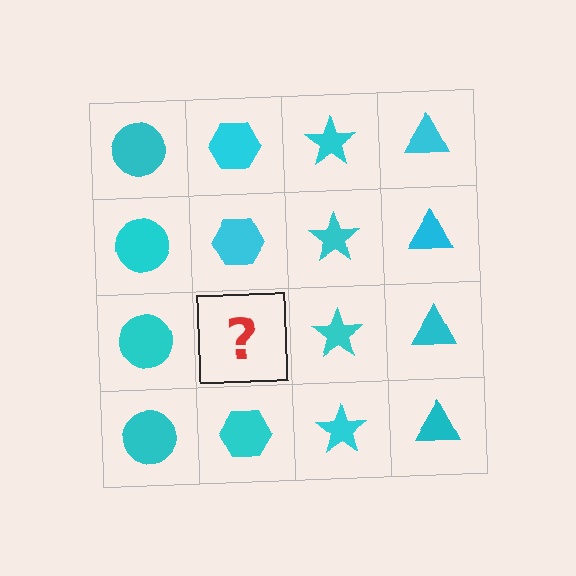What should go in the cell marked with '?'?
The missing cell should contain a cyan hexagon.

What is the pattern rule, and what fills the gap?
The rule is that each column has a consistent shape. The gap should be filled with a cyan hexagon.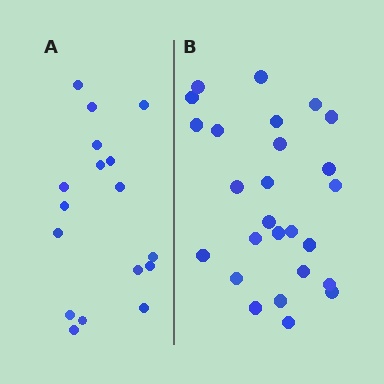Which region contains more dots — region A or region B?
Region B (the right region) has more dots.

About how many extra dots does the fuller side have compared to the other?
Region B has roughly 8 or so more dots than region A.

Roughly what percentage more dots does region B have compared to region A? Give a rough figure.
About 55% more.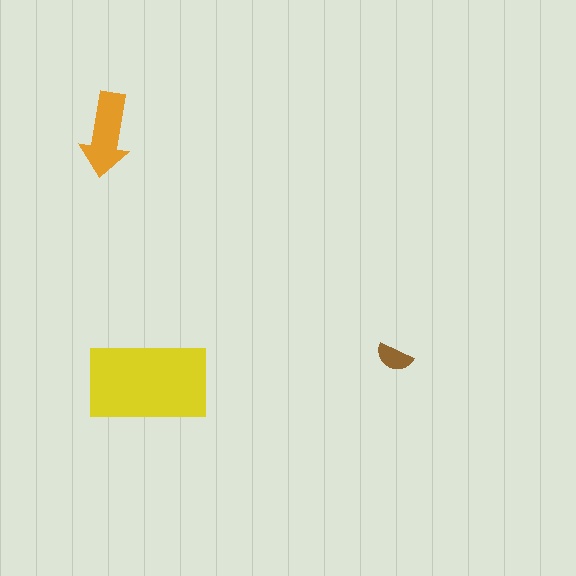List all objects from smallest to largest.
The brown semicircle, the orange arrow, the yellow rectangle.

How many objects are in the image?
There are 3 objects in the image.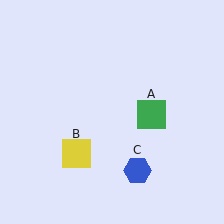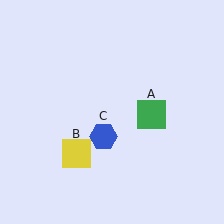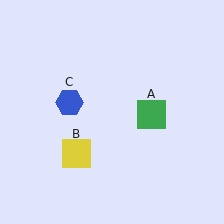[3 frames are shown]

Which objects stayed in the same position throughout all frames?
Green square (object A) and yellow square (object B) remained stationary.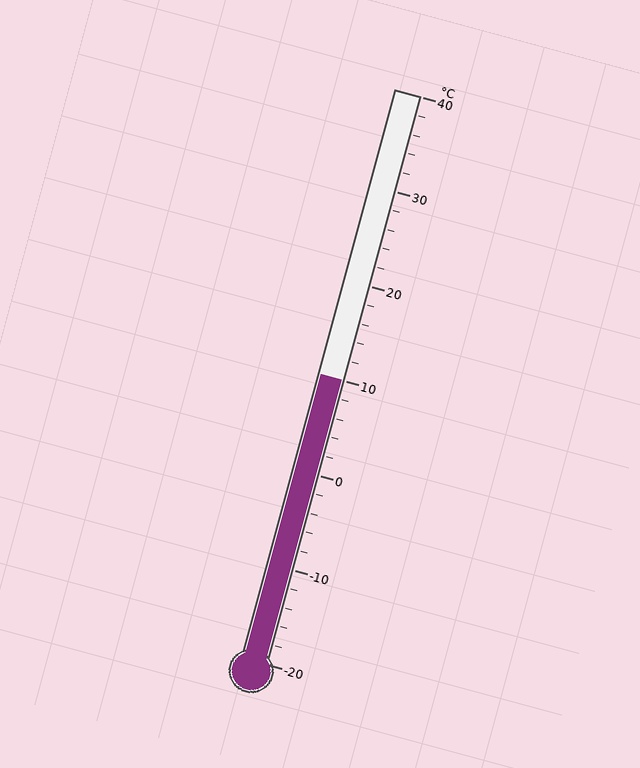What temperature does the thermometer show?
The thermometer shows approximately 10°C.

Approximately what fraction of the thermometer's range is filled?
The thermometer is filled to approximately 50% of its range.